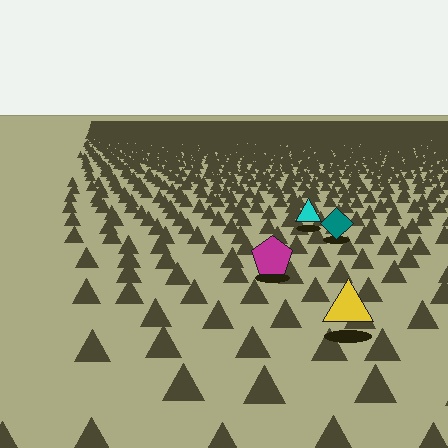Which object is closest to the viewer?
The yellow triangle is closest. The texture marks near it are larger and more spread out.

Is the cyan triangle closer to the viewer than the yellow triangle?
No. The yellow triangle is closer — you can tell from the texture gradient: the ground texture is coarser near it.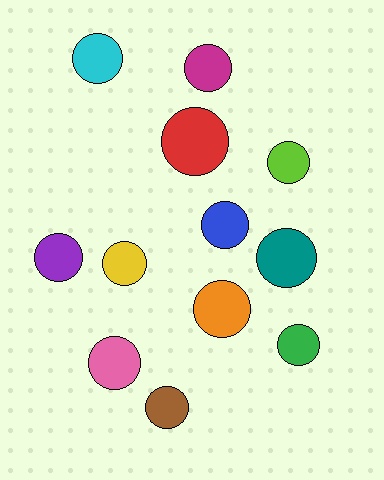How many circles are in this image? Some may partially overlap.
There are 12 circles.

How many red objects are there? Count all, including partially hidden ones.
There is 1 red object.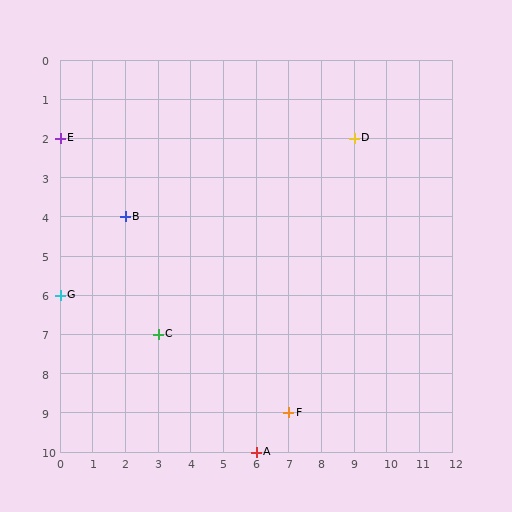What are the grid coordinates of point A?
Point A is at grid coordinates (6, 10).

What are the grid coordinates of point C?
Point C is at grid coordinates (3, 7).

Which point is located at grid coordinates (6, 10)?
Point A is at (6, 10).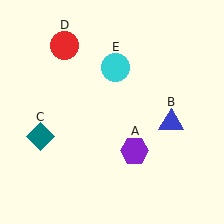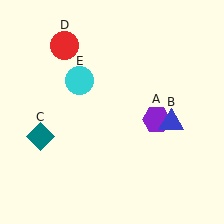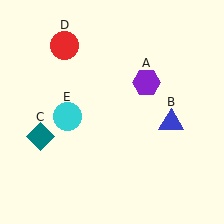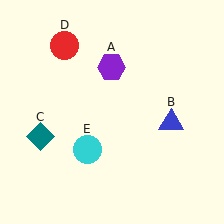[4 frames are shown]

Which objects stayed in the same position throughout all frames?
Blue triangle (object B) and teal diamond (object C) and red circle (object D) remained stationary.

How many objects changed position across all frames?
2 objects changed position: purple hexagon (object A), cyan circle (object E).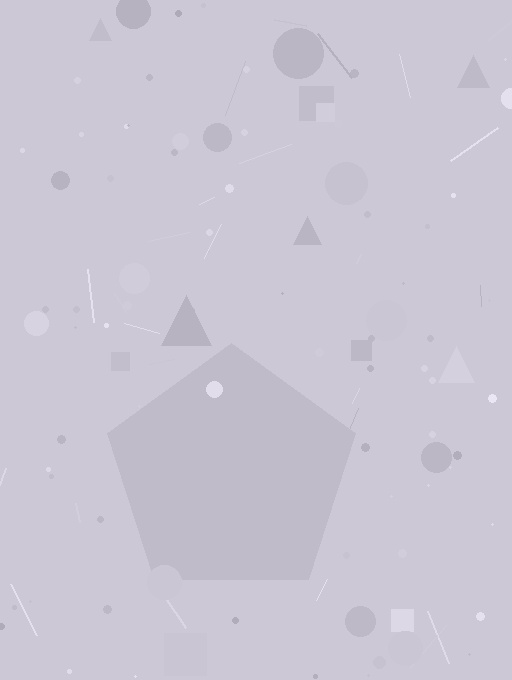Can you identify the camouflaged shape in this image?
The camouflaged shape is a pentagon.